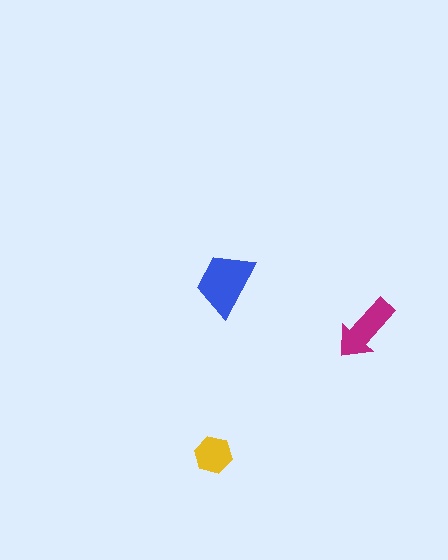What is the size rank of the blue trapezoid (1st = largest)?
1st.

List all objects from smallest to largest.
The yellow hexagon, the magenta arrow, the blue trapezoid.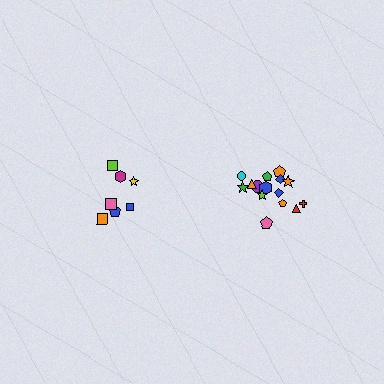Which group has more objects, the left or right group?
The right group.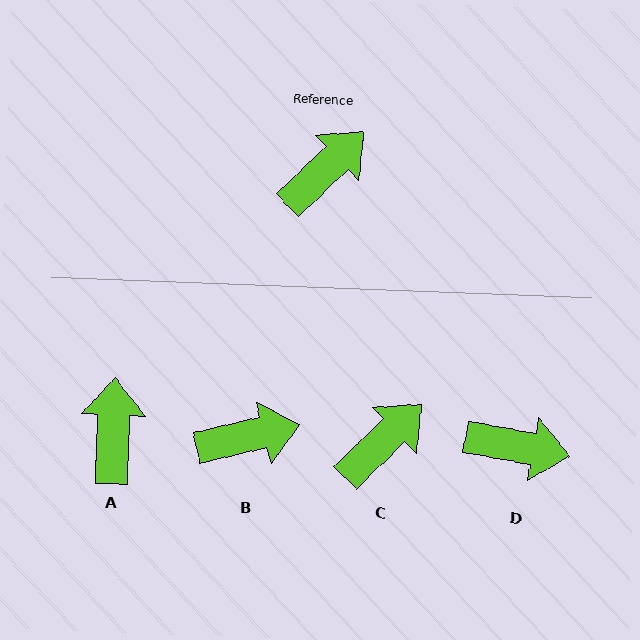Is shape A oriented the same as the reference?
No, it is off by about 44 degrees.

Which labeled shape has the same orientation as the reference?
C.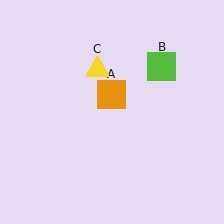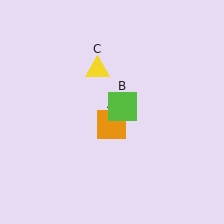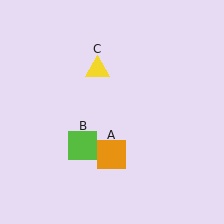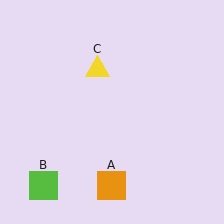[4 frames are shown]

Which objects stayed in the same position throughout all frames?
Yellow triangle (object C) remained stationary.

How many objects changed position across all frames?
2 objects changed position: orange square (object A), lime square (object B).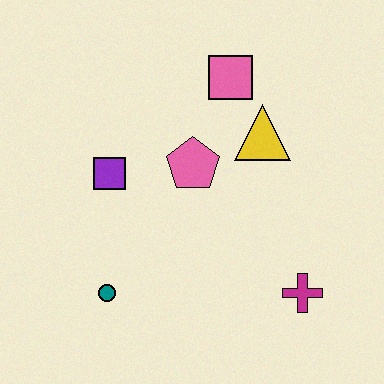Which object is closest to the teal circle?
The purple square is closest to the teal circle.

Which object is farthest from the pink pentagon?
The magenta cross is farthest from the pink pentagon.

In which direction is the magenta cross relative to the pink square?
The magenta cross is below the pink square.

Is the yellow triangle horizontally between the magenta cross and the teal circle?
Yes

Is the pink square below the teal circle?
No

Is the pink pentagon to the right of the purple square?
Yes